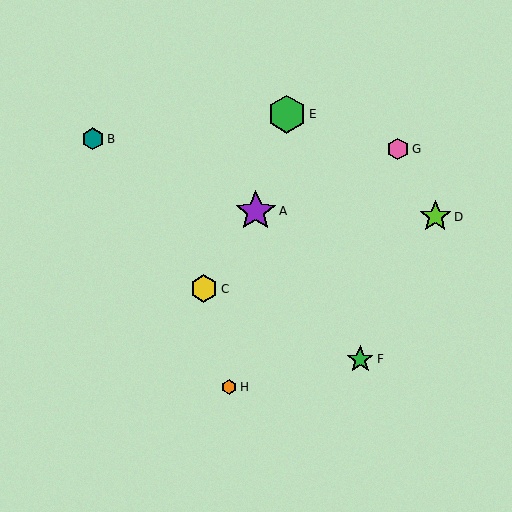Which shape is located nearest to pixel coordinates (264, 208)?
The purple star (labeled A) at (256, 211) is nearest to that location.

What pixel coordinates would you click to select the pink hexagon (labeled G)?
Click at (398, 149) to select the pink hexagon G.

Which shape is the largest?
The purple star (labeled A) is the largest.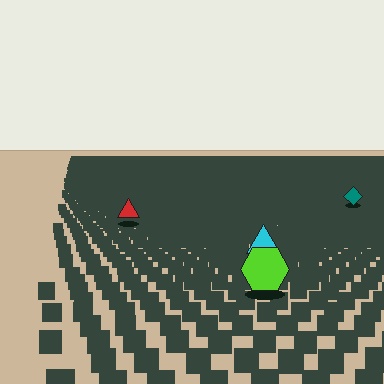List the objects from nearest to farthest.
From nearest to farthest: the lime hexagon, the cyan triangle, the red triangle, the teal diamond.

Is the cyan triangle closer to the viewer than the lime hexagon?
No. The lime hexagon is closer — you can tell from the texture gradient: the ground texture is coarser near it.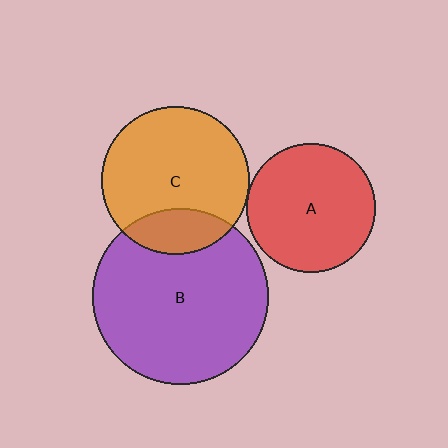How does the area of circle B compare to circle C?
Approximately 1.4 times.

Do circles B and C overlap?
Yes.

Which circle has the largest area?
Circle B (purple).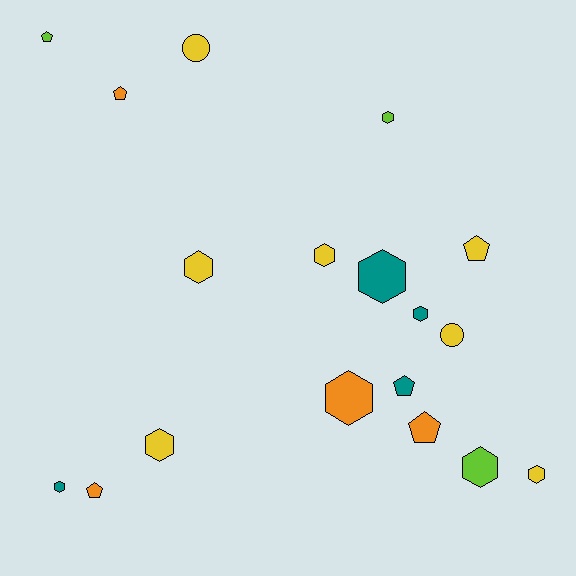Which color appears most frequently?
Yellow, with 7 objects.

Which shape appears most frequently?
Hexagon, with 10 objects.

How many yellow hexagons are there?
There are 4 yellow hexagons.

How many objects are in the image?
There are 18 objects.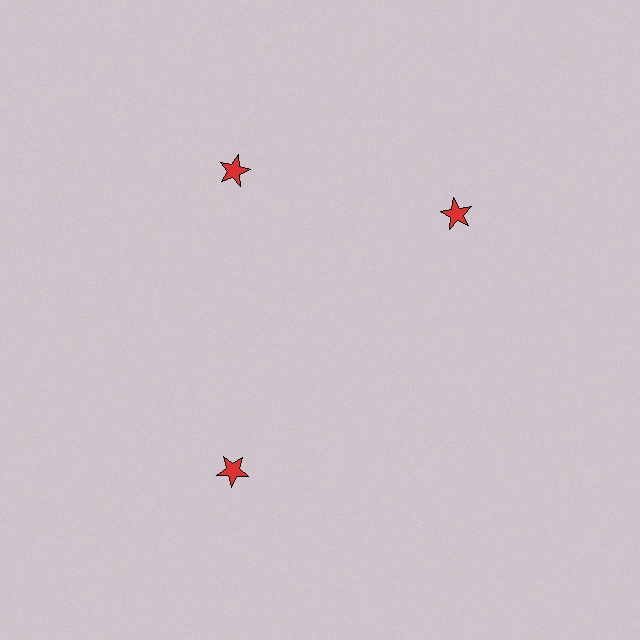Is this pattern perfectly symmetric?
No. The 3 red stars are arranged in a ring, but one element near the 3 o'clock position is rotated out of alignment along the ring, breaking the 3-fold rotational symmetry.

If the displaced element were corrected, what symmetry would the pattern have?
It would have 3-fold rotational symmetry — the pattern would map onto itself every 120 degrees.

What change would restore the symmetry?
The symmetry would be restored by rotating it back into even spacing with its neighbors so that all 3 stars sit at equal angles and equal distance from the center.